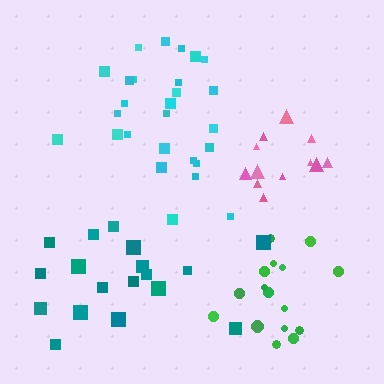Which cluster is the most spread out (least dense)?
Teal.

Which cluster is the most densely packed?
Pink.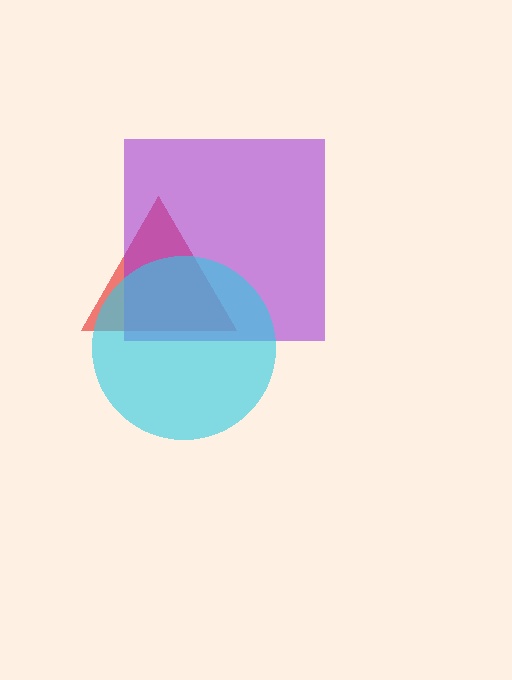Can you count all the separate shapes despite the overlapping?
Yes, there are 3 separate shapes.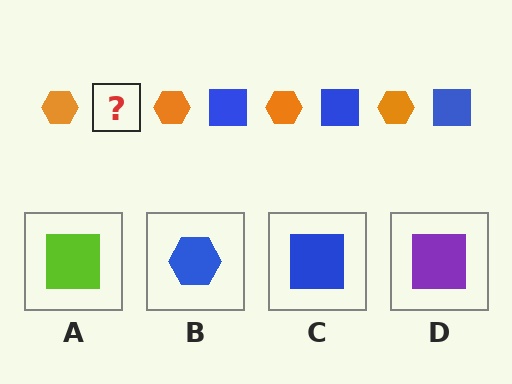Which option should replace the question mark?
Option C.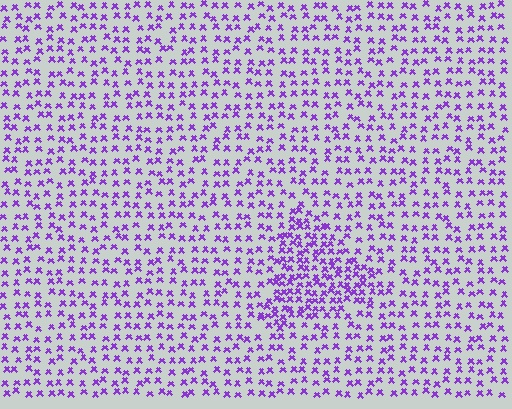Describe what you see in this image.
The image contains small purple elements arranged at two different densities. A triangle-shaped region is visible where the elements are more densely packed than the surrounding area.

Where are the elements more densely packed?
The elements are more densely packed inside the triangle boundary.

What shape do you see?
I see a triangle.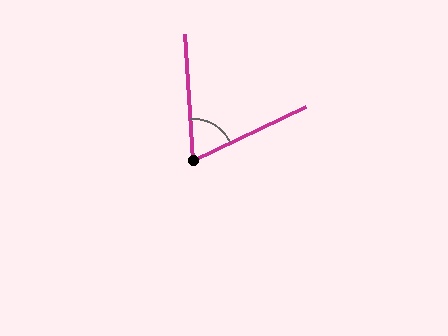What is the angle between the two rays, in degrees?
Approximately 68 degrees.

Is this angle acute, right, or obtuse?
It is acute.